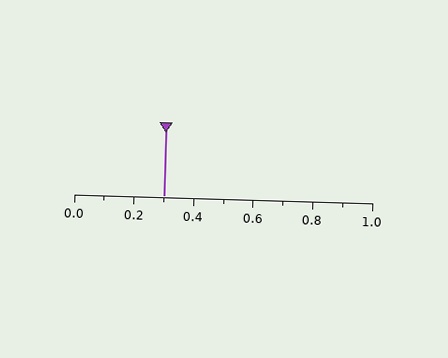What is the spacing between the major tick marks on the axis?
The major ticks are spaced 0.2 apart.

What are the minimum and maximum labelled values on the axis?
The axis runs from 0.0 to 1.0.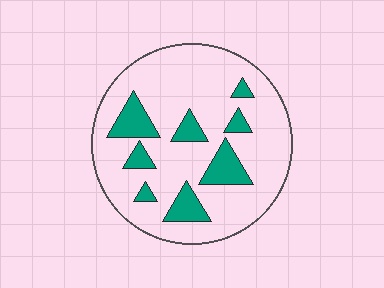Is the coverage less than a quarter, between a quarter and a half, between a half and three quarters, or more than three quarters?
Less than a quarter.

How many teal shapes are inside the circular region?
8.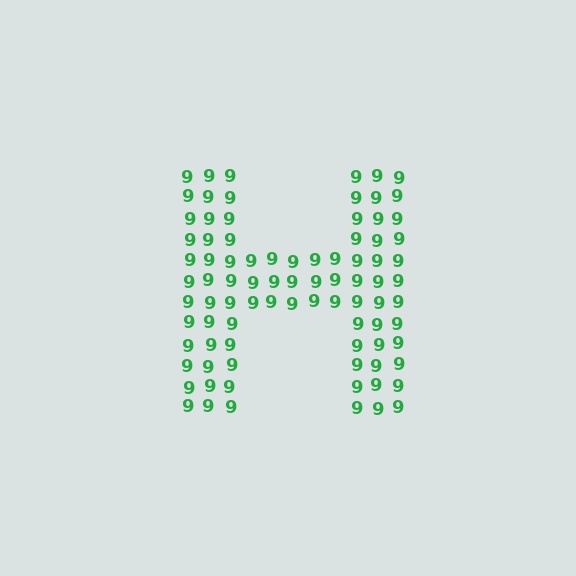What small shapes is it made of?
It is made of small digit 9's.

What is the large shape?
The large shape is the letter H.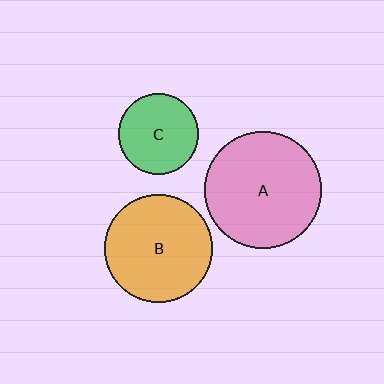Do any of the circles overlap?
No, none of the circles overlap.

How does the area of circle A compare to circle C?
Approximately 2.1 times.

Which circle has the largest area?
Circle A (pink).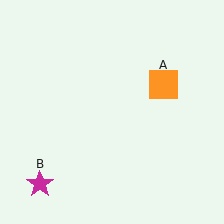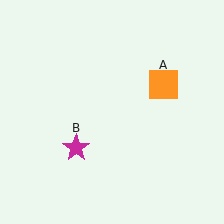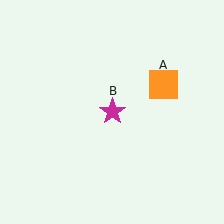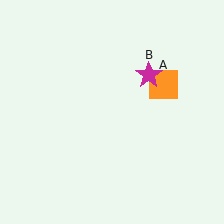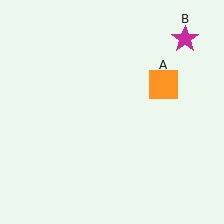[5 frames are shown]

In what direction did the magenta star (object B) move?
The magenta star (object B) moved up and to the right.